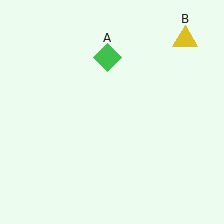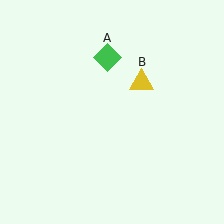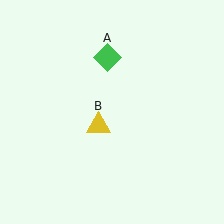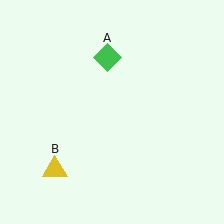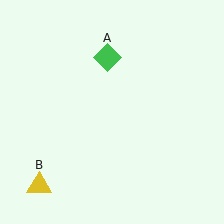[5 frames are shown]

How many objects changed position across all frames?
1 object changed position: yellow triangle (object B).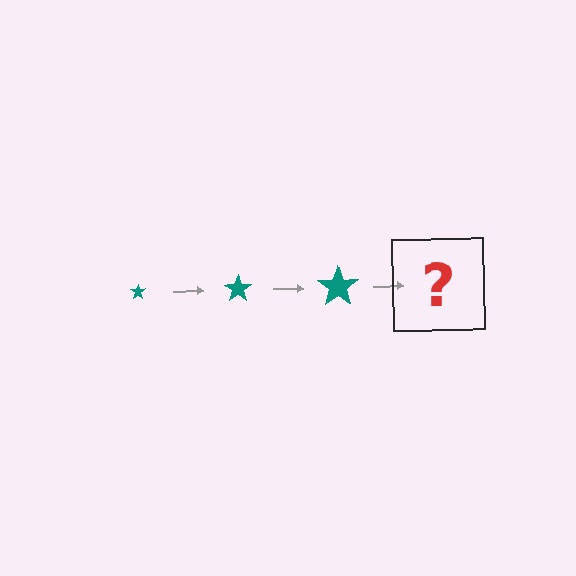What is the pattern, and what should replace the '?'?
The pattern is that the star gets progressively larger each step. The '?' should be a teal star, larger than the previous one.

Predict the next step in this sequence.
The next step is a teal star, larger than the previous one.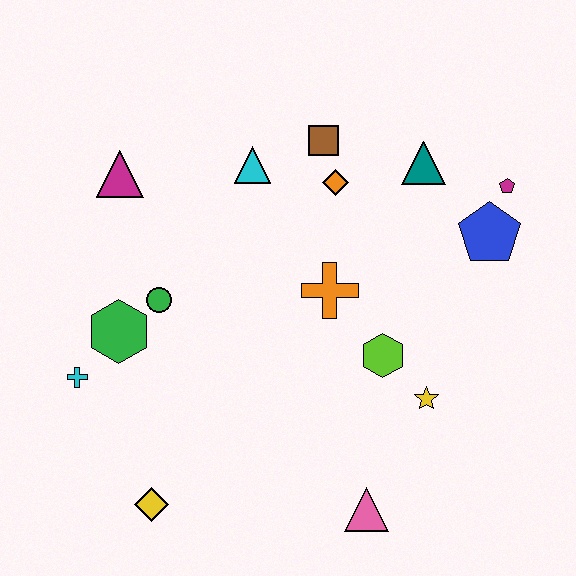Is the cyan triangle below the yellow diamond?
No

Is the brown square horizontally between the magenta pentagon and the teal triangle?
No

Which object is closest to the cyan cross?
The green hexagon is closest to the cyan cross.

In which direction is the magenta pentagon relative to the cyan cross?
The magenta pentagon is to the right of the cyan cross.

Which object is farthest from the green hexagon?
The magenta pentagon is farthest from the green hexagon.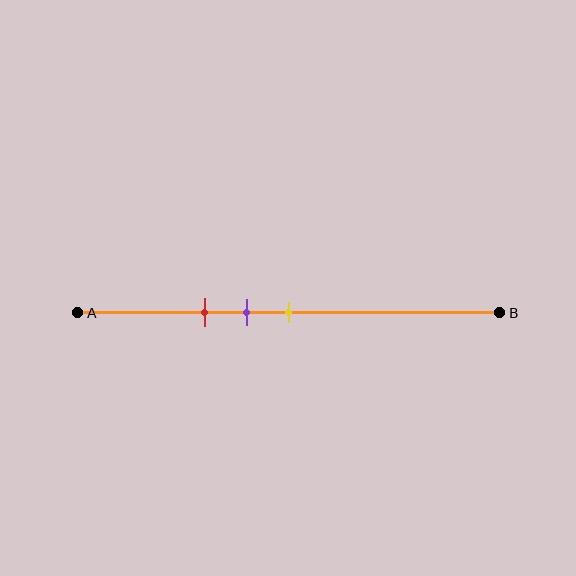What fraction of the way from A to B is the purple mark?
The purple mark is approximately 40% (0.4) of the way from A to B.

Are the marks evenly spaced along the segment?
Yes, the marks are approximately evenly spaced.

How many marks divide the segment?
There are 3 marks dividing the segment.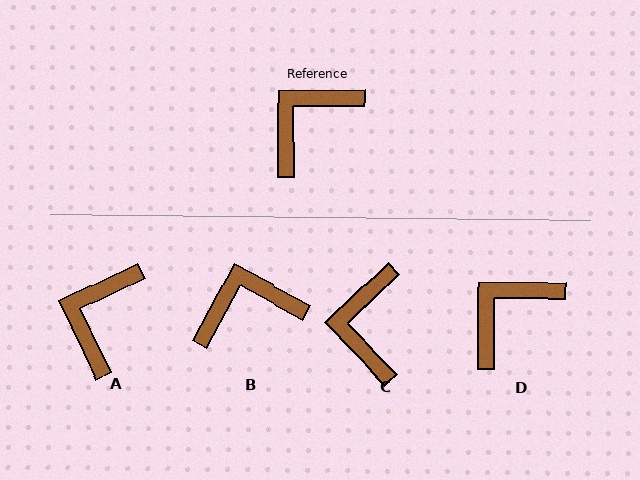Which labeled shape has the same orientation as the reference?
D.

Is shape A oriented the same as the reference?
No, it is off by about 26 degrees.